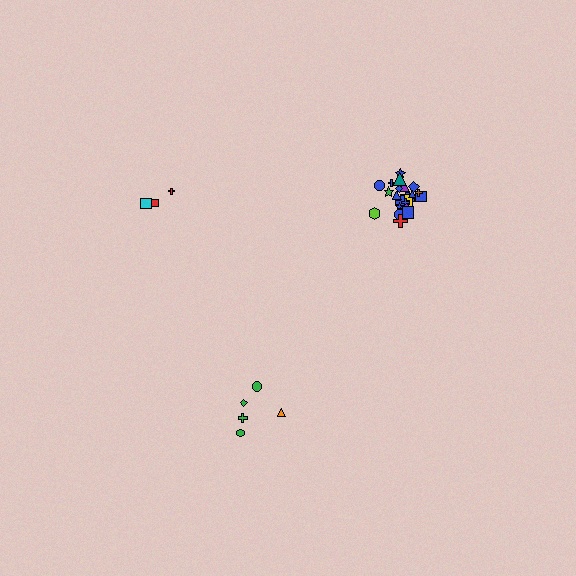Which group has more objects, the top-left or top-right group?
The top-right group.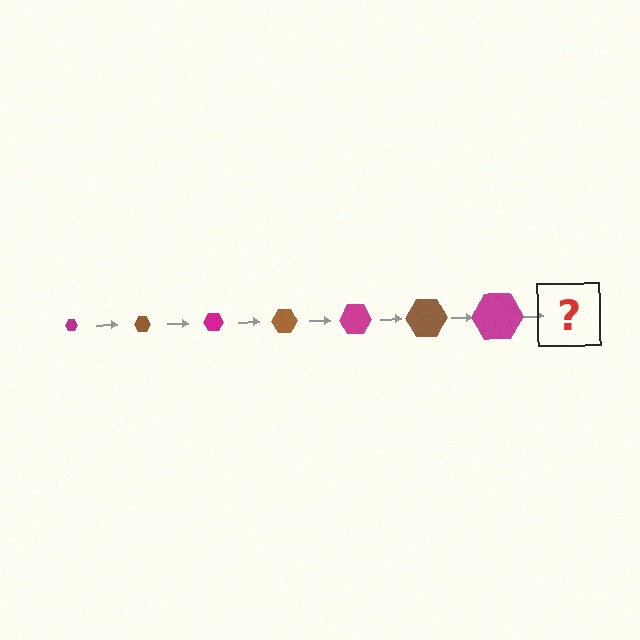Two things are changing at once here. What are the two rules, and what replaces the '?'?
The two rules are that the hexagon grows larger each step and the color cycles through magenta and brown. The '?' should be a brown hexagon, larger than the previous one.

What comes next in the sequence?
The next element should be a brown hexagon, larger than the previous one.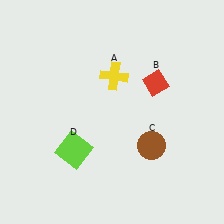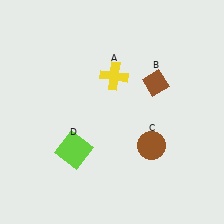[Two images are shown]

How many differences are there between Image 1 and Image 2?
There is 1 difference between the two images.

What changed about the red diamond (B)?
In Image 1, B is red. In Image 2, it changed to brown.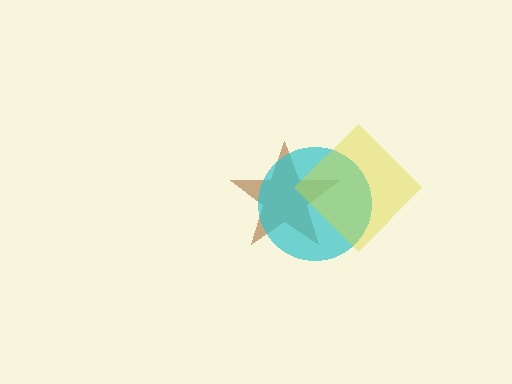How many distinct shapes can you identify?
There are 3 distinct shapes: a brown star, a cyan circle, a yellow diamond.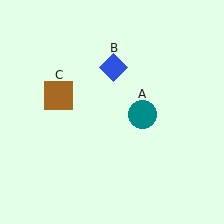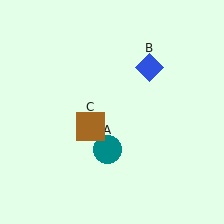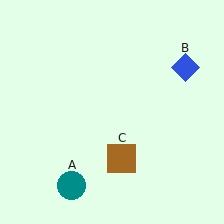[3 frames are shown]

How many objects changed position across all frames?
3 objects changed position: teal circle (object A), blue diamond (object B), brown square (object C).